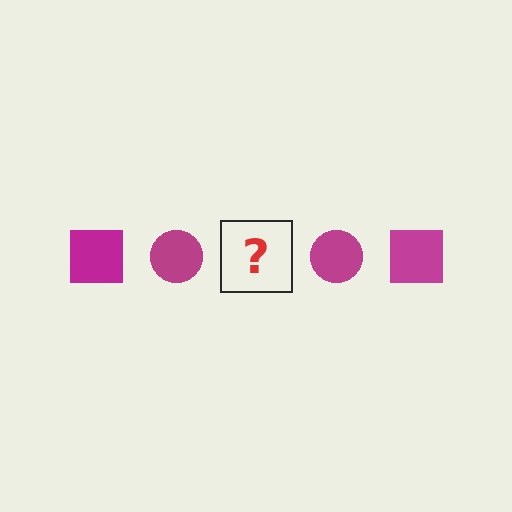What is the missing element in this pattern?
The missing element is a magenta square.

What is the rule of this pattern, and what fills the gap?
The rule is that the pattern cycles through square, circle shapes in magenta. The gap should be filled with a magenta square.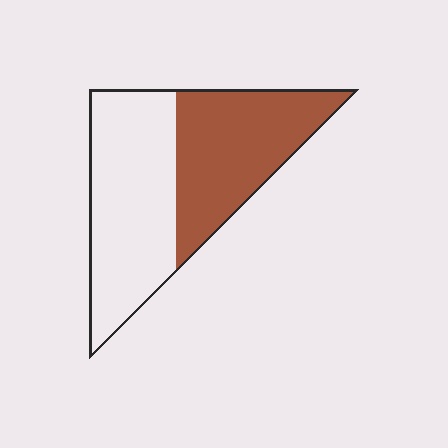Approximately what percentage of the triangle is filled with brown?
Approximately 45%.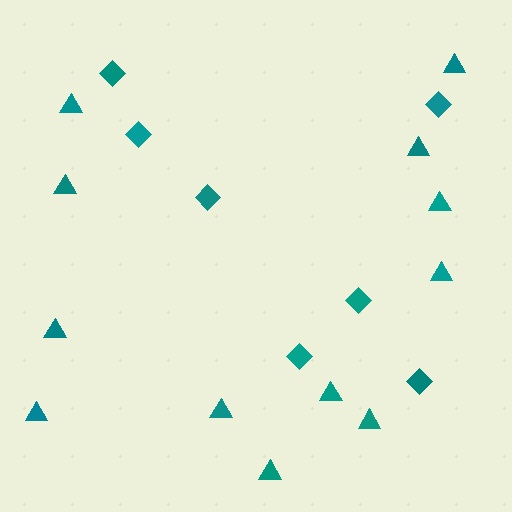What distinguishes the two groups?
There are 2 groups: one group of triangles (12) and one group of diamonds (7).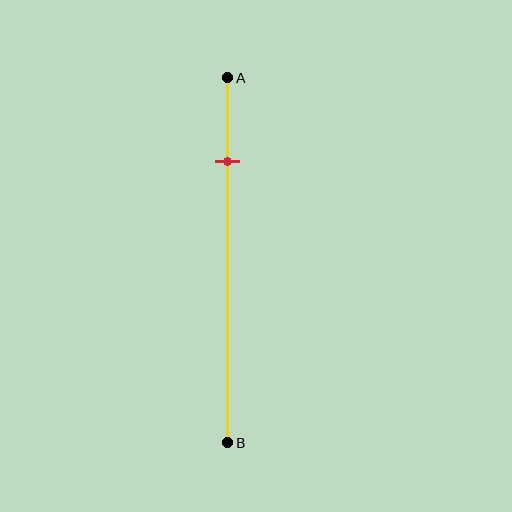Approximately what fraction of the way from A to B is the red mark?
The red mark is approximately 25% of the way from A to B.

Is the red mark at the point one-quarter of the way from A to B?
Yes, the mark is approximately at the one-quarter point.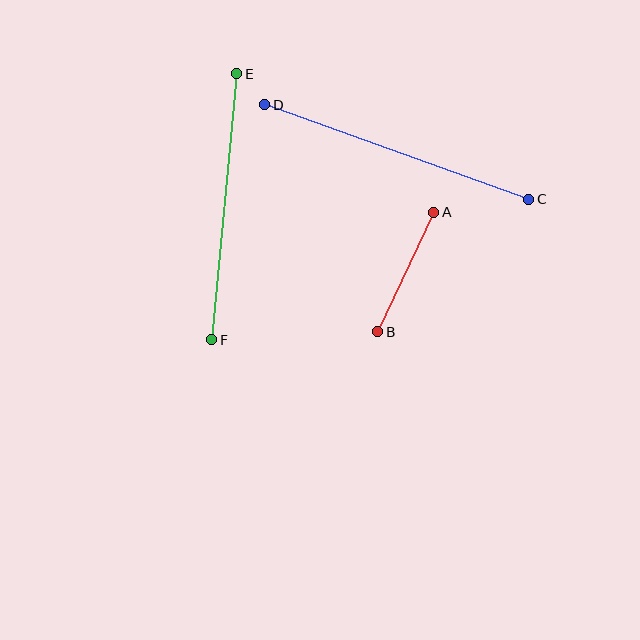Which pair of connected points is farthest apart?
Points C and D are farthest apart.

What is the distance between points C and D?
The distance is approximately 280 pixels.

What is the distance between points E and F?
The distance is approximately 267 pixels.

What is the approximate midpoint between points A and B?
The midpoint is at approximately (406, 272) pixels.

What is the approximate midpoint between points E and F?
The midpoint is at approximately (224, 207) pixels.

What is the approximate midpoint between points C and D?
The midpoint is at approximately (397, 152) pixels.